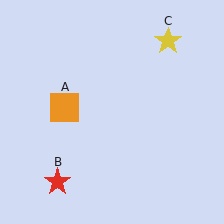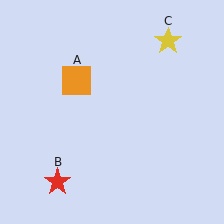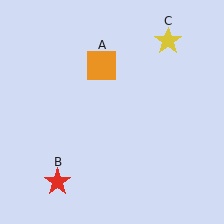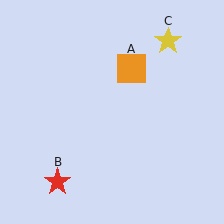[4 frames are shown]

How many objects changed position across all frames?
1 object changed position: orange square (object A).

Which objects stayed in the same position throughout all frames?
Red star (object B) and yellow star (object C) remained stationary.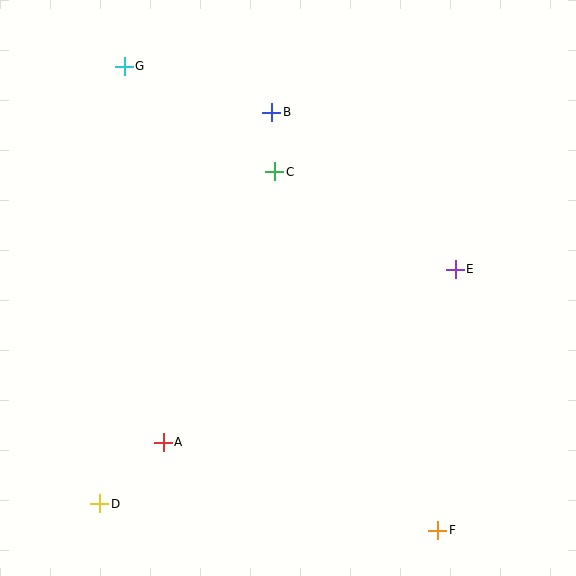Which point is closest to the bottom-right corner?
Point F is closest to the bottom-right corner.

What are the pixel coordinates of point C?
Point C is at (275, 172).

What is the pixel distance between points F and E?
The distance between F and E is 262 pixels.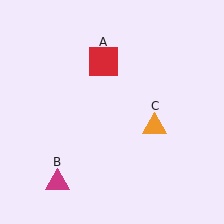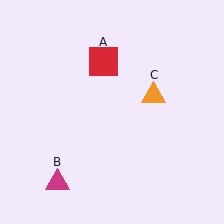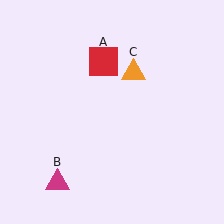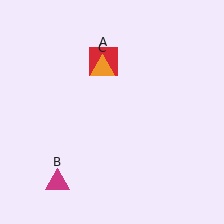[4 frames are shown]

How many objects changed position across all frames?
1 object changed position: orange triangle (object C).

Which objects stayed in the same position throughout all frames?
Red square (object A) and magenta triangle (object B) remained stationary.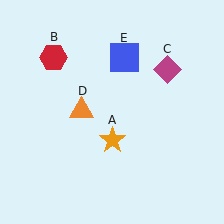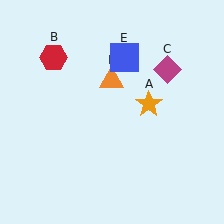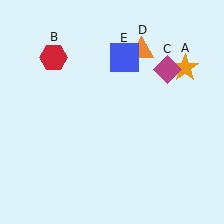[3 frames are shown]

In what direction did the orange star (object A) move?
The orange star (object A) moved up and to the right.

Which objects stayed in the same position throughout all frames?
Red hexagon (object B) and magenta diamond (object C) and blue square (object E) remained stationary.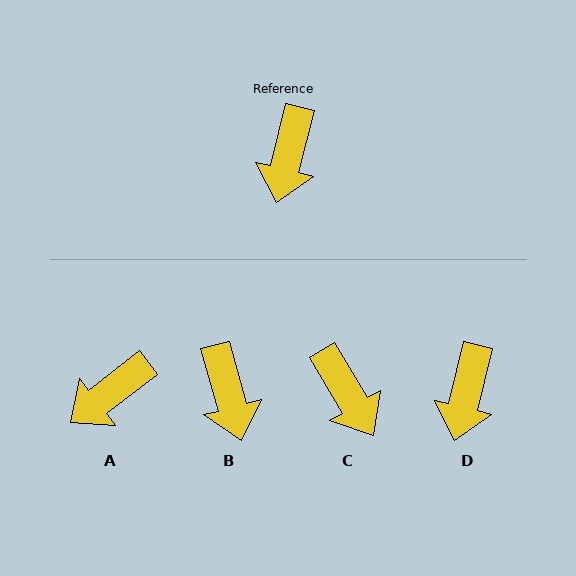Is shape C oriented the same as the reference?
No, it is off by about 45 degrees.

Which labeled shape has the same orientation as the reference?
D.